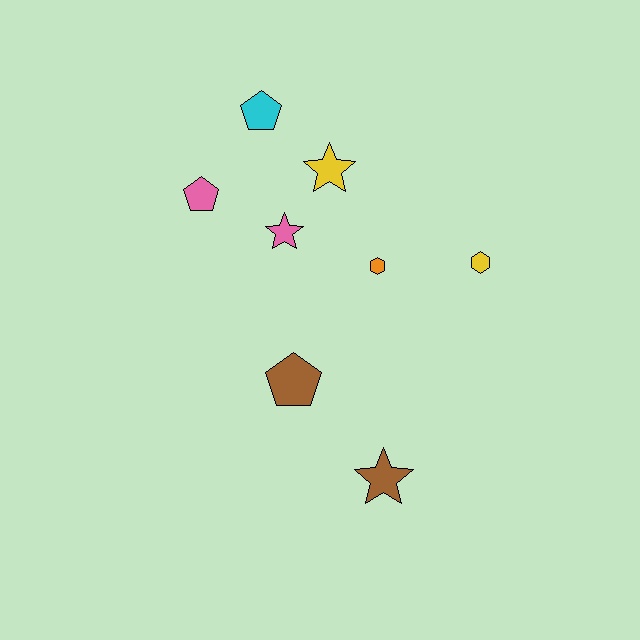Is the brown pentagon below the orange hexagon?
Yes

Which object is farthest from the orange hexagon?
The brown star is farthest from the orange hexagon.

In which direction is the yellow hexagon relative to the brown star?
The yellow hexagon is above the brown star.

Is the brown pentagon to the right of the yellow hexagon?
No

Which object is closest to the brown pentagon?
The brown star is closest to the brown pentagon.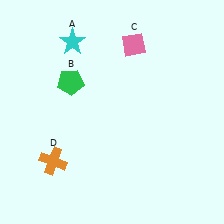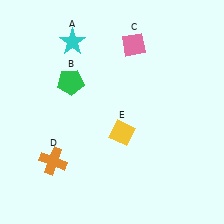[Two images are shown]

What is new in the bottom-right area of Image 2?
A yellow diamond (E) was added in the bottom-right area of Image 2.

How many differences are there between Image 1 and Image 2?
There is 1 difference between the two images.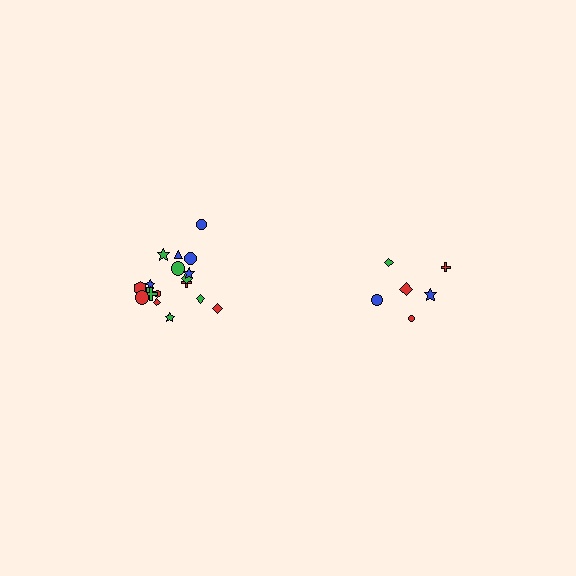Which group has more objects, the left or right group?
The left group.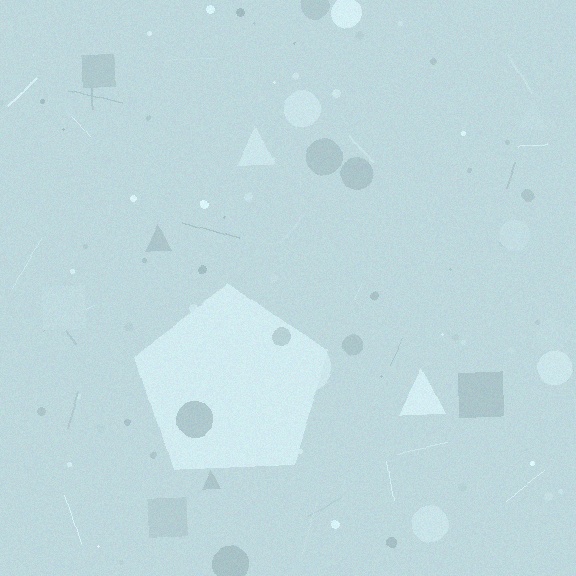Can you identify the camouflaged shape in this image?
The camouflaged shape is a pentagon.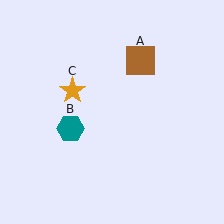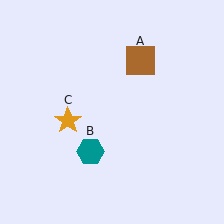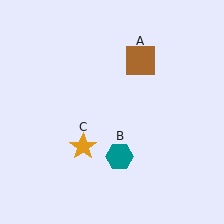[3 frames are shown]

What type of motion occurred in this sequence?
The teal hexagon (object B), orange star (object C) rotated counterclockwise around the center of the scene.